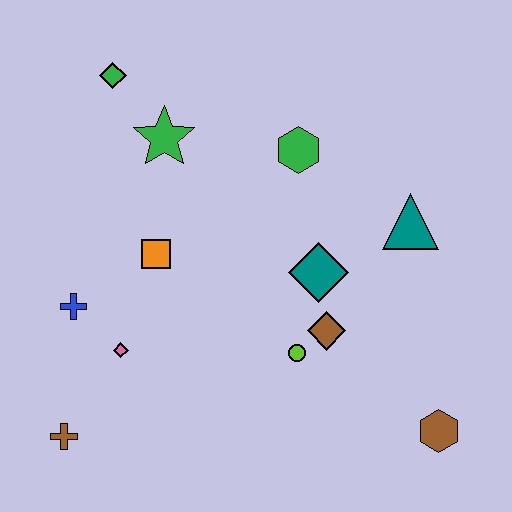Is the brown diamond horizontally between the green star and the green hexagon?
No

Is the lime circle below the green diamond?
Yes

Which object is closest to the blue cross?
The pink diamond is closest to the blue cross.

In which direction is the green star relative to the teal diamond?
The green star is to the left of the teal diamond.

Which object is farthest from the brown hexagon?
The green diamond is farthest from the brown hexagon.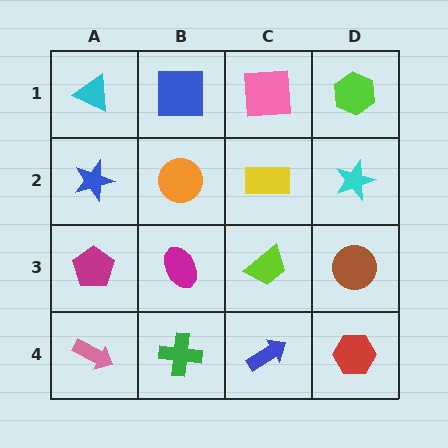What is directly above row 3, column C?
A yellow rectangle.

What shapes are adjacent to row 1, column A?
A blue star (row 2, column A), a blue square (row 1, column B).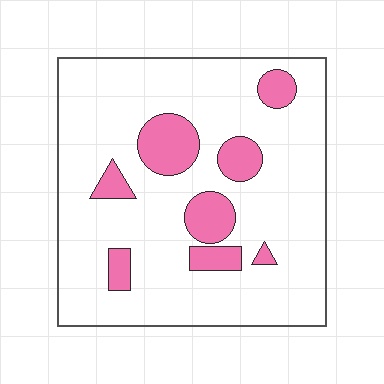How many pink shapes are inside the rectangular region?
8.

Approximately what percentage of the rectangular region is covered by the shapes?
Approximately 15%.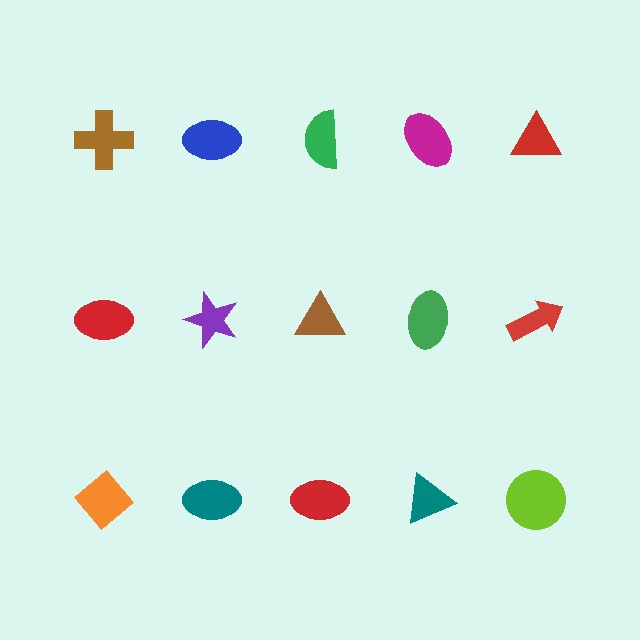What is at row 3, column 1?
An orange diamond.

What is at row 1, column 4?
A magenta ellipse.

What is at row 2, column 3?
A brown triangle.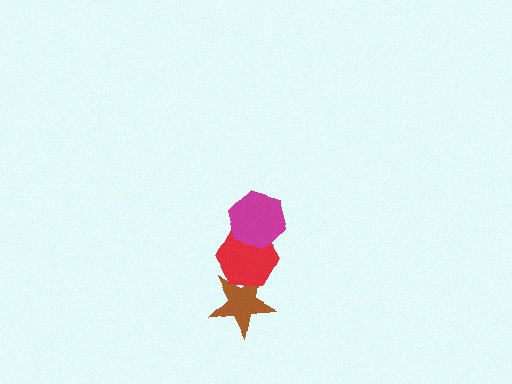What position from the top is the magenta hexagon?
The magenta hexagon is 1st from the top.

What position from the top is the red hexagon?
The red hexagon is 2nd from the top.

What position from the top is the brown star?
The brown star is 3rd from the top.